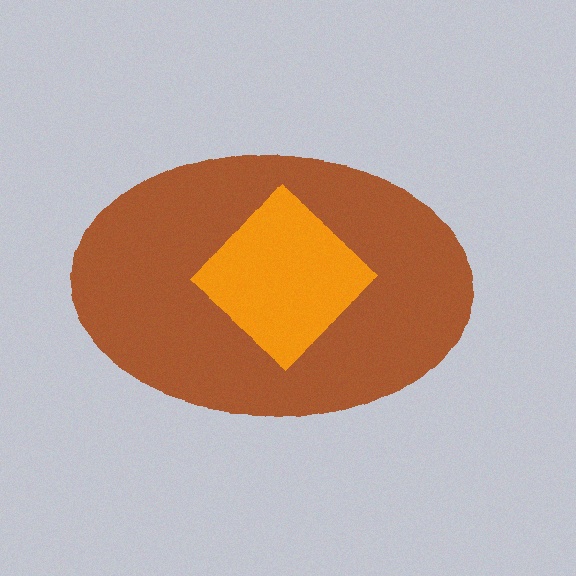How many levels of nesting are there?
2.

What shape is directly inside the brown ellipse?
The orange diamond.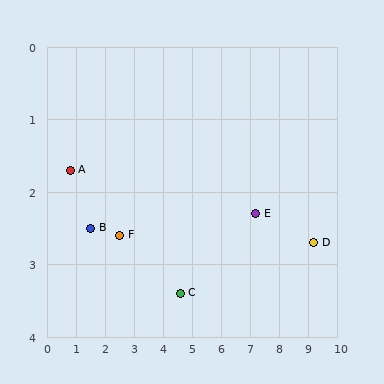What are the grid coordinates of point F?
Point F is at approximately (2.5, 2.6).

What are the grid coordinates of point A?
Point A is at approximately (0.8, 1.7).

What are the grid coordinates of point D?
Point D is at approximately (9.2, 2.7).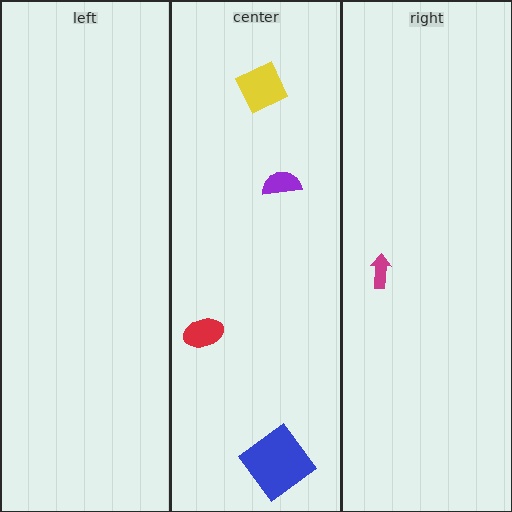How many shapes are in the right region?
1.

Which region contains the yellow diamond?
The center region.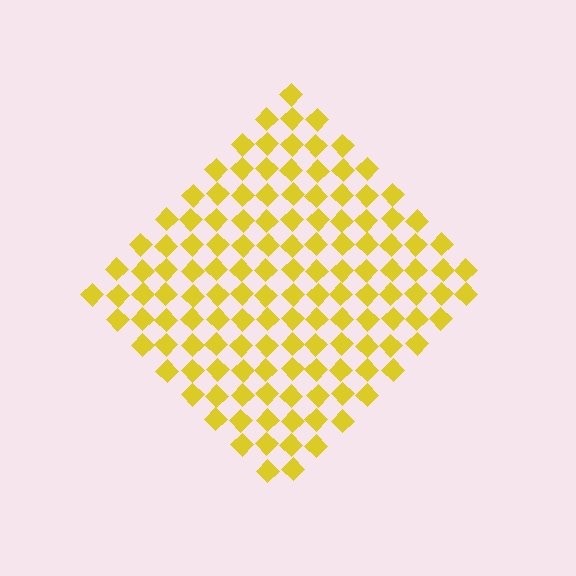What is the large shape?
The large shape is a diamond.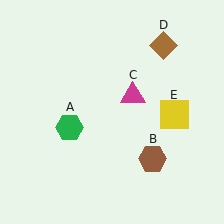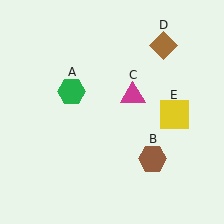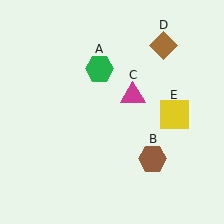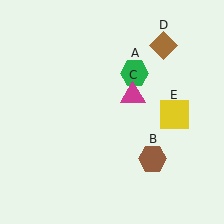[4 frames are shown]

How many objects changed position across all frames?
1 object changed position: green hexagon (object A).